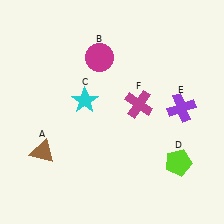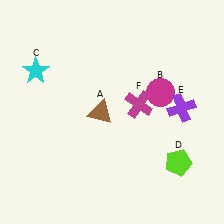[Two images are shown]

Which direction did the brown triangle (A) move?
The brown triangle (A) moved right.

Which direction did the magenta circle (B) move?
The magenta circle (B) moved right.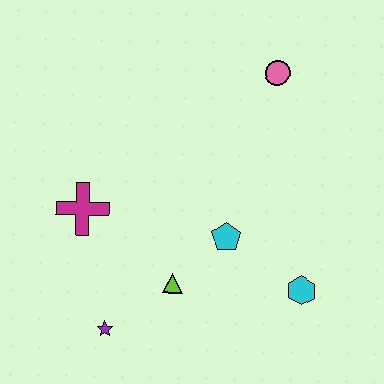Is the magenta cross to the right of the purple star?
No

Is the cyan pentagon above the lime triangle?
Yes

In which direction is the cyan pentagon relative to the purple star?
The cyan pentagon is to the right of the purple star.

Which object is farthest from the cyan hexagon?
The magenta cross is farthest from the cyan hexagon.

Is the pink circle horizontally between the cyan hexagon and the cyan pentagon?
Yes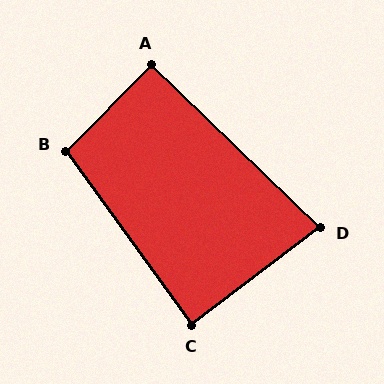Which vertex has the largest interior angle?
B, at approximately 99 degrees.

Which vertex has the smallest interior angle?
D, at approximately 81 degrees.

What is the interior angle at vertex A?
Approximately 91 degrees (approximately right).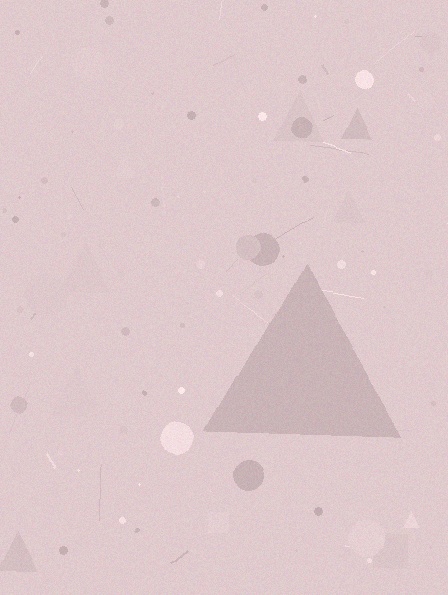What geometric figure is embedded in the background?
A triangle is embedded in the background.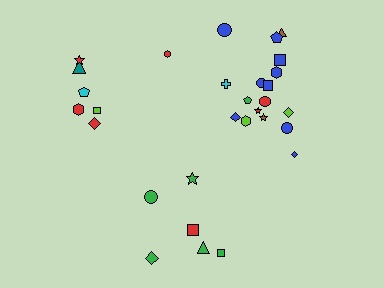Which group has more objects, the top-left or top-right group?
The top-right group.